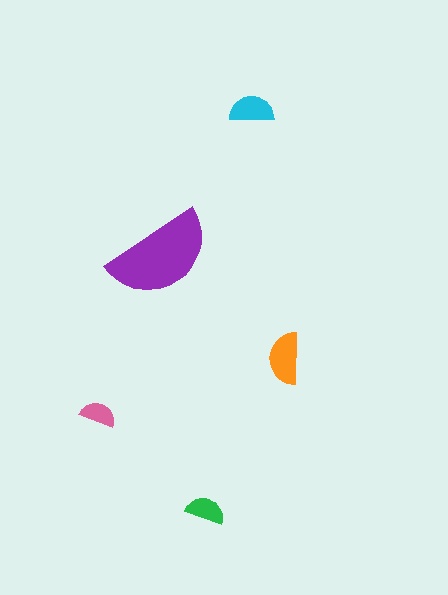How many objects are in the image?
There are 5 objects in the image.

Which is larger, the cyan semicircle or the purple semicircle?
The purple one.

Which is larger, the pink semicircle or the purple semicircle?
The purple one.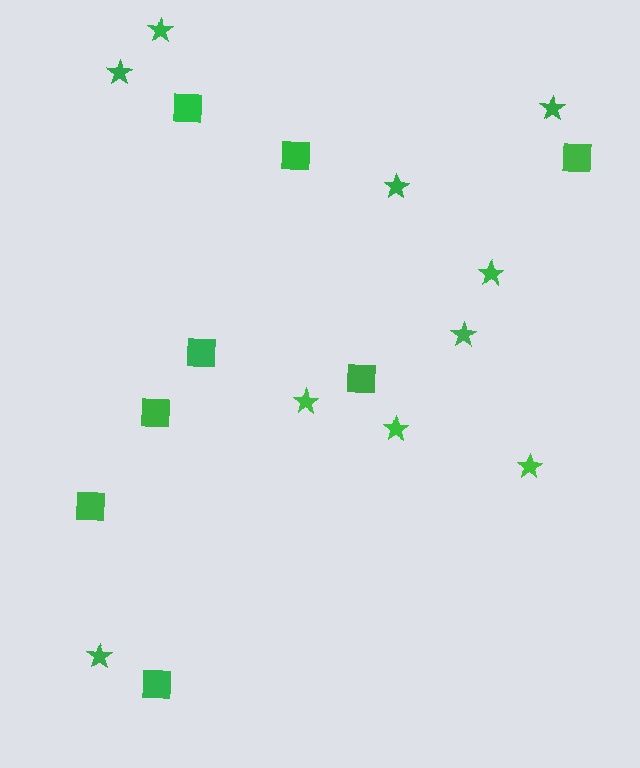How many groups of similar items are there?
There are 2 groups: one group of squares (8) and one group of stars (10).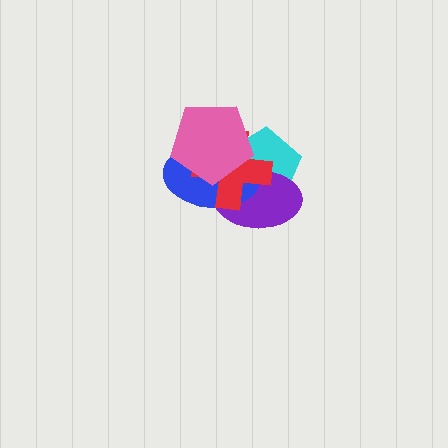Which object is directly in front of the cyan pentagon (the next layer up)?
The purple ellipse is directly in front of the cyan pentagon.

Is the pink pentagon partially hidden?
No, no other shape covers it.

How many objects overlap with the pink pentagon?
4 objects overlap with the pink pentagon.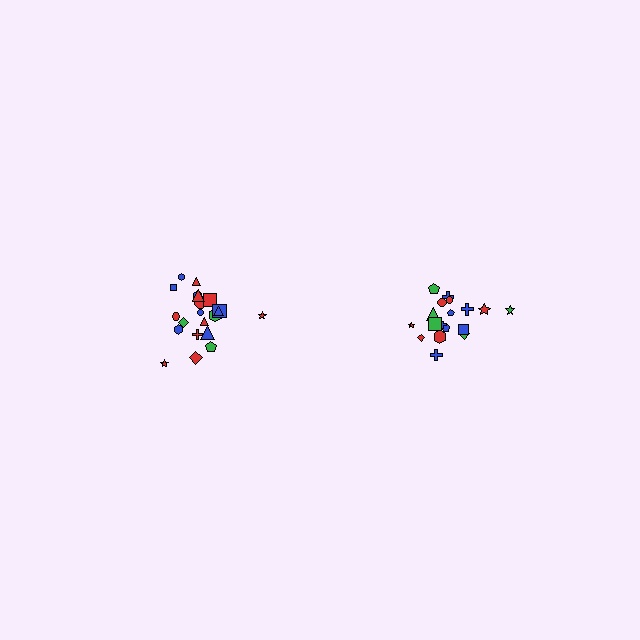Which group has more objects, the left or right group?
The left group.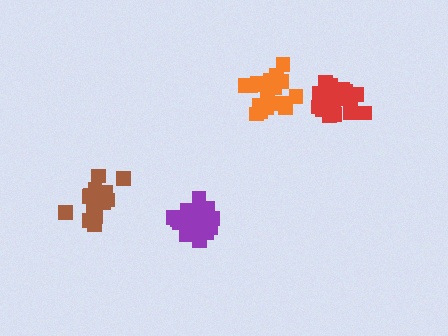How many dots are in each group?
Group 1: 21 dots, Group 2: 19 dots, Group 3: 15 dots, Group 4: 20 dots (75 total).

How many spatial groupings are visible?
There are 4 spatial groupings.